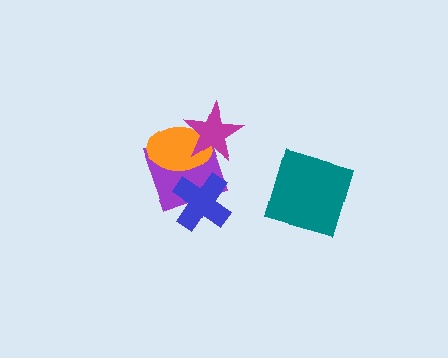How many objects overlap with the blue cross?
1 object overlaps with the blue cross.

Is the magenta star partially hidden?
No, no other shape covers it.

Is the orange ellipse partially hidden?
Yes, it is partially covered by another shape.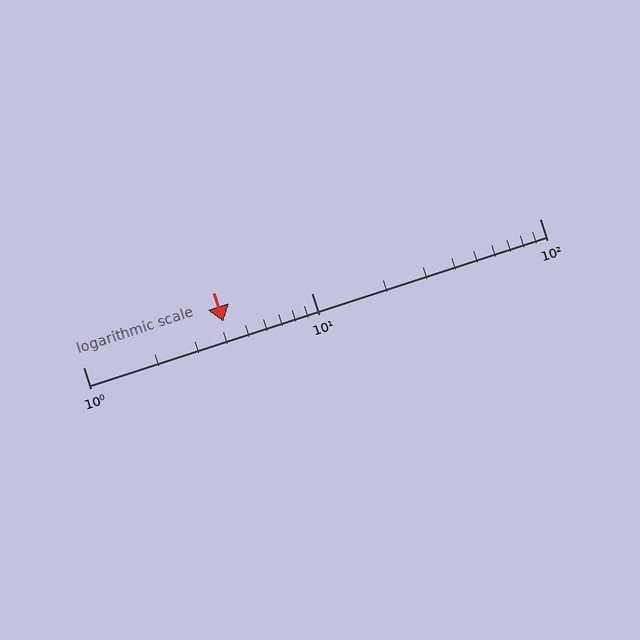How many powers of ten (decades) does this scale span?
The scale spans 2 decades, from 1 to 100.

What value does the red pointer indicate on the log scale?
The pointer indicates approximately 4.1.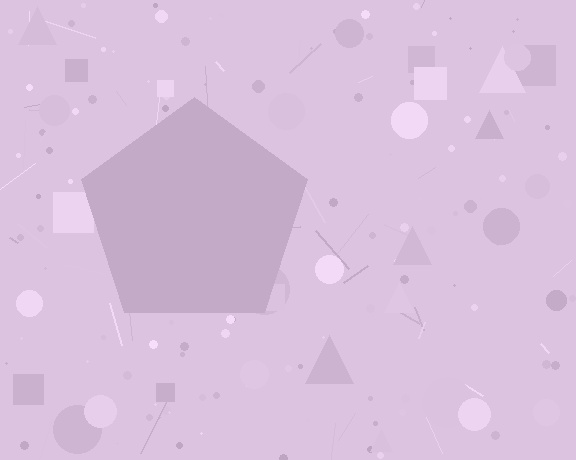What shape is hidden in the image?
A pentagon is hidden in the image.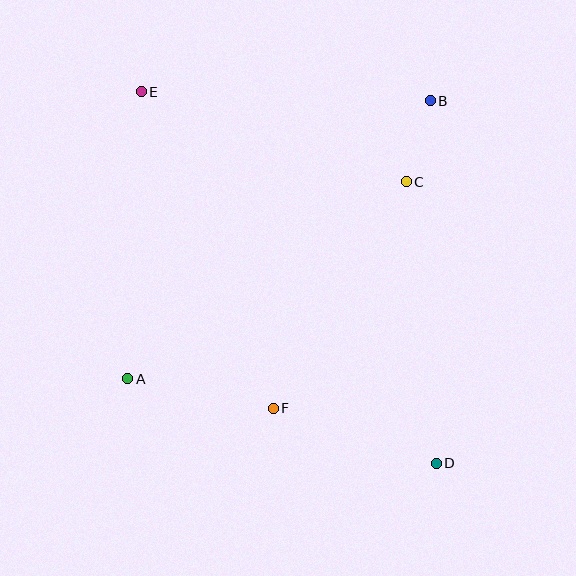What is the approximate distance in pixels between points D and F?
The distance between D and F is approximately 172 pixels.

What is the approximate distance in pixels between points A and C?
The distance between A and C is approximately 341 pixels.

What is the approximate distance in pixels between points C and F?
The distance between C and F is approximately 262 pixels.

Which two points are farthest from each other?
Points D and E are farthest from each other.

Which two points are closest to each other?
Points B and C are closest to each other.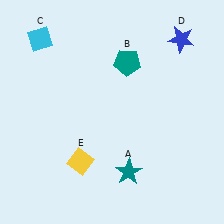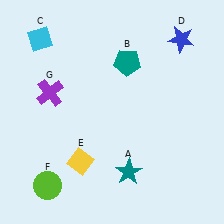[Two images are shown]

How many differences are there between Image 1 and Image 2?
There are 2 differences between the two images.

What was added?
A lime circle (F), a purple cross (G) were added in Image 2.